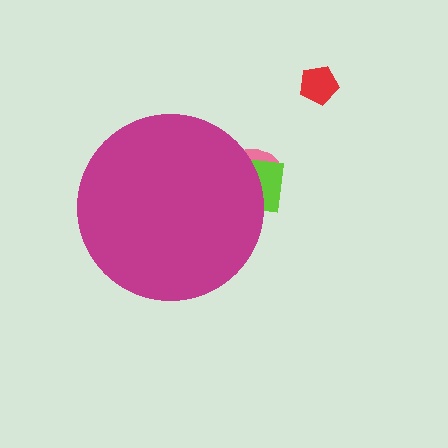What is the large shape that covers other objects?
A magenta circle.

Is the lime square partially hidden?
Yes, the lime square is partially hidden behind the magenta circle.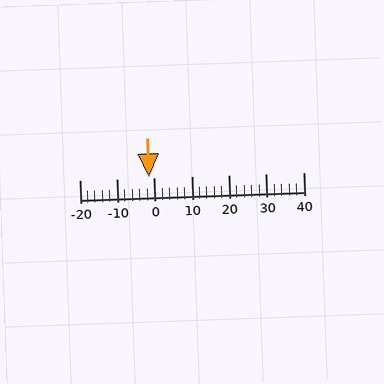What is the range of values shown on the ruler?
The ruler shows values from -20 to 40.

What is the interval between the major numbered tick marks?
The major tick marks are spaced 10 units apart.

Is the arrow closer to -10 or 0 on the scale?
The arrow is closer to 0.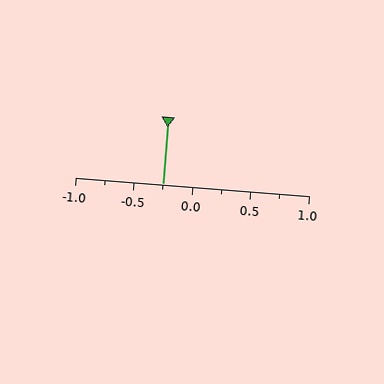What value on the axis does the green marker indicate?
The marker indicates approximately -0.25.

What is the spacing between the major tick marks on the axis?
The major ticks are spaced 0.5 apart.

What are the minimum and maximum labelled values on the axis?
The axis runs from -1.0 to 1.0.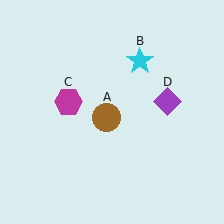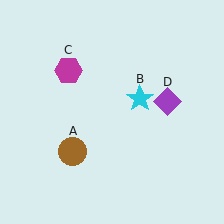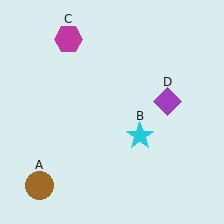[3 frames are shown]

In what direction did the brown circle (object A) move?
The brown circle (object A) moved down and to the left.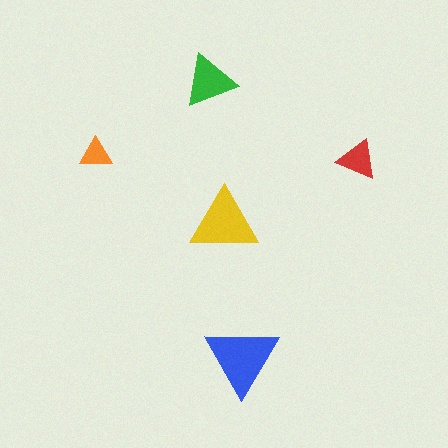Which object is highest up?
The green triangle is topmost.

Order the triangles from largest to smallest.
the blue one, the yellow one, the green one, the red one, the orange one.